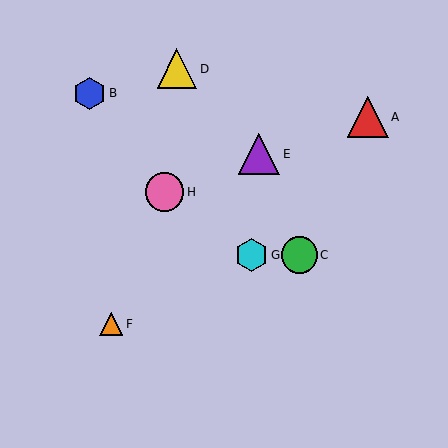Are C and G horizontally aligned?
Yes, both are at y≈255.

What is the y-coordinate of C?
Object C is at y≈255.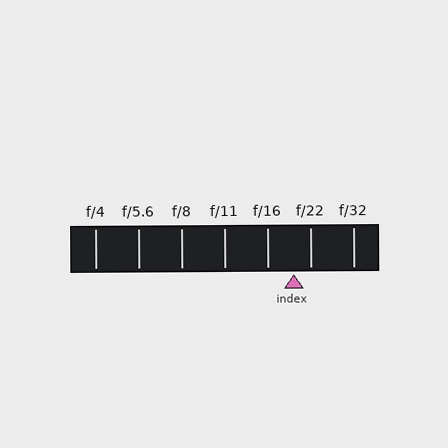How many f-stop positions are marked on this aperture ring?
There are 7 f-stop positions marked.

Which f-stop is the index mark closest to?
The index mark is closest to f/22.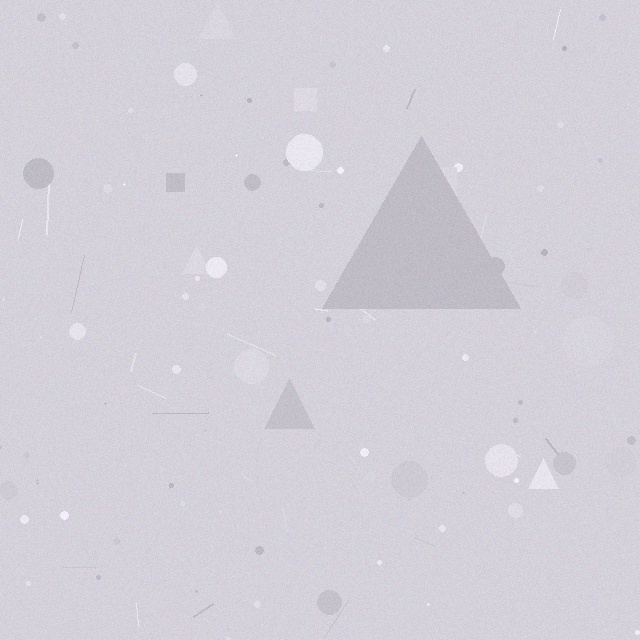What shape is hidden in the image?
A triangle is hidden in the image.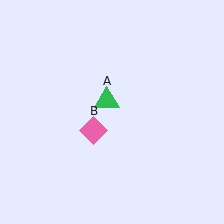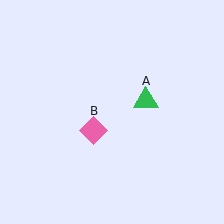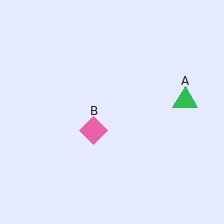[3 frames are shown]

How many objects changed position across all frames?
1 object changed position: green triangle (object A).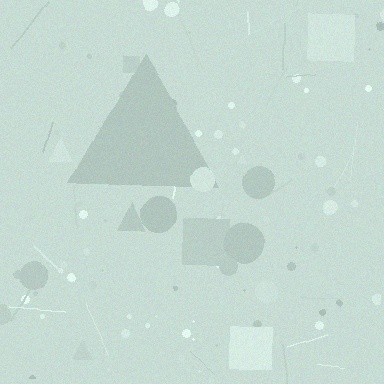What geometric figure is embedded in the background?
A triangle is embedded in the background.